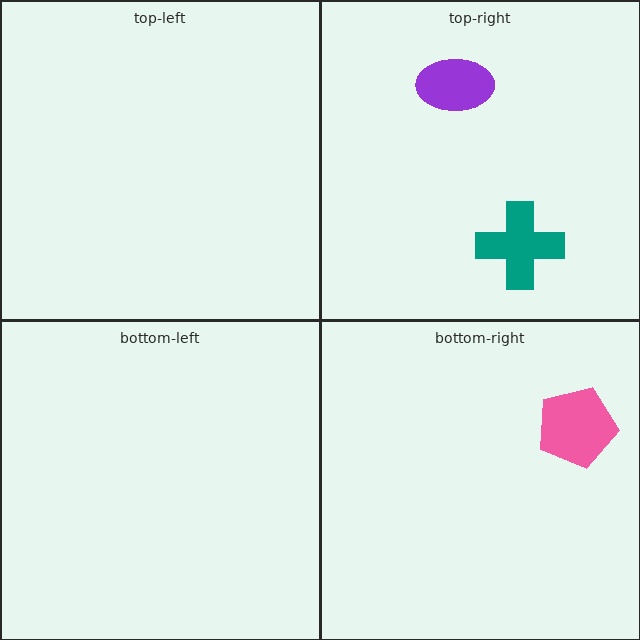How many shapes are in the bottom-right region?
1.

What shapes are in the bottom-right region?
The pink pentagon.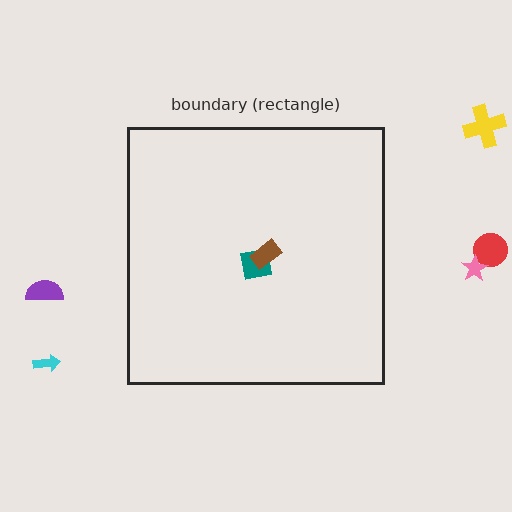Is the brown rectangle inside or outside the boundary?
Inside.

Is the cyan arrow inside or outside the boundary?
Outside.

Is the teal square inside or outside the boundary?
Inside.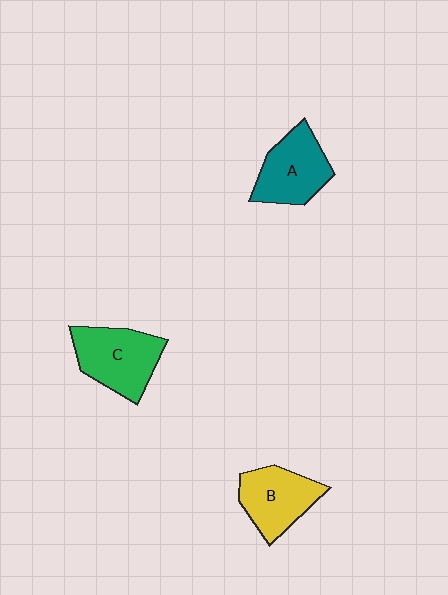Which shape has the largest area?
Shape C (green).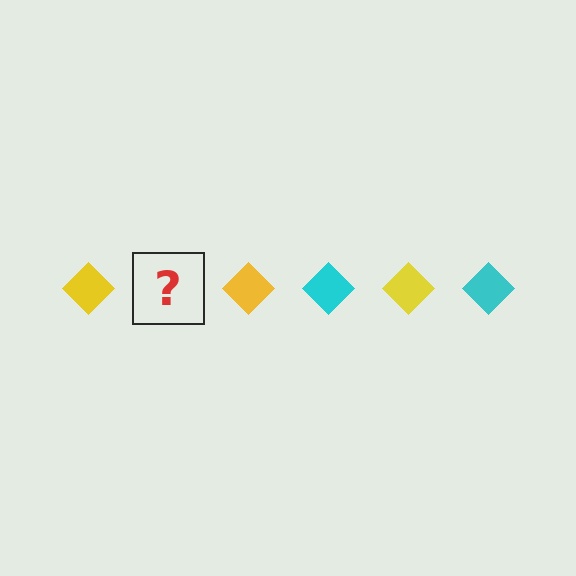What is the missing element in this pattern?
The missing element is a cyan diamond.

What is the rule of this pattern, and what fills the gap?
The rule is that the pattern cycles through yellow, cyan diamonds. The gap should be filled with a cyan diamond.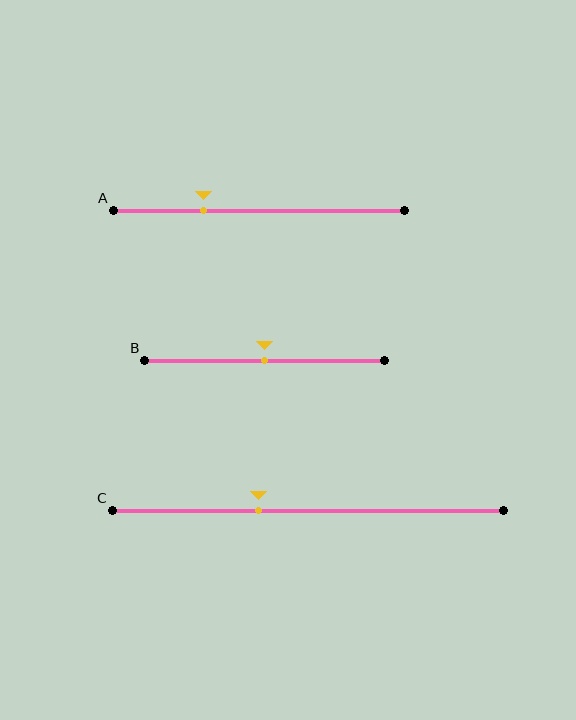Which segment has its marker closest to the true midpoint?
Segment B has its marker closest to the true midpoint.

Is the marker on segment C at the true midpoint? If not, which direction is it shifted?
No, the marker on segment C is shifted to the left by about 13% of the segment length.